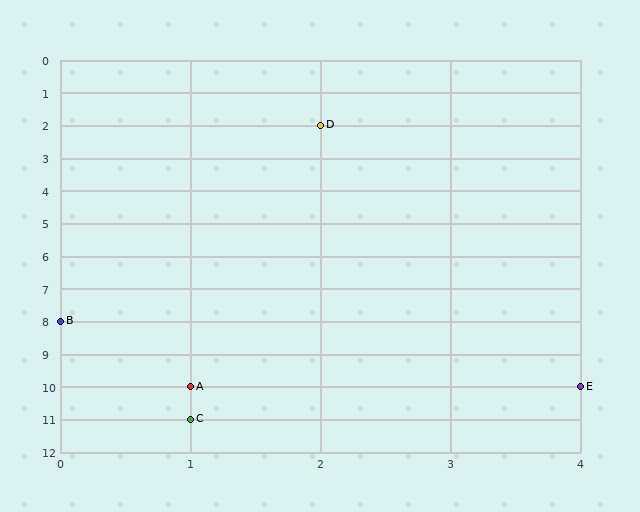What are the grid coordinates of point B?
Point B is at grid coordinates (0, 8).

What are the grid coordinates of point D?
Point D is at grid coordinates (2, 2).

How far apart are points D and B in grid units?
Points D and B are 2 columns and 6 rows apart (about 6.3 grid units diagonally).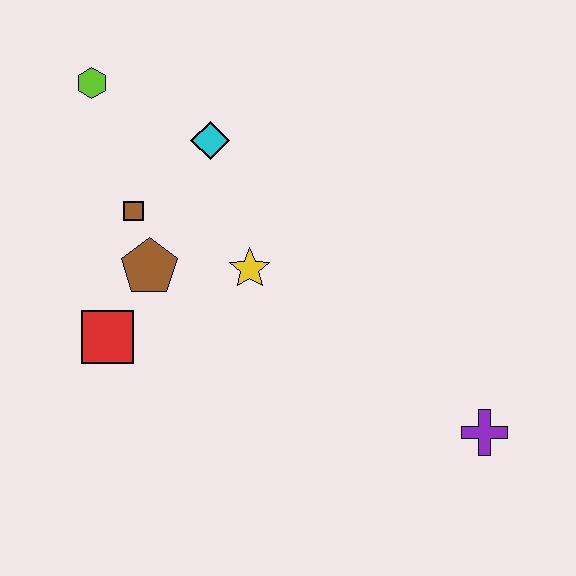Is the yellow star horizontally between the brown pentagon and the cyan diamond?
No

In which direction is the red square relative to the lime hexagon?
The red square is below the lime hexagon.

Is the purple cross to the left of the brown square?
No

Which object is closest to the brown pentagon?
The brown square is closest to the brown pentagon.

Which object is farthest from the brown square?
The purple cross is farthest from the brown square.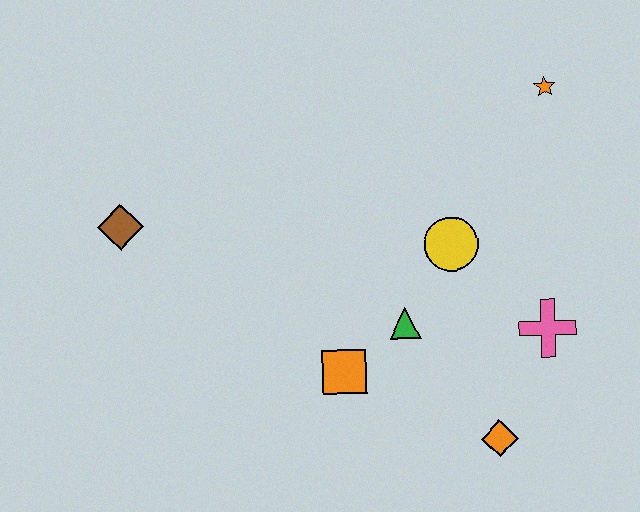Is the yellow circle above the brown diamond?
No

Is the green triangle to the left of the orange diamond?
Yes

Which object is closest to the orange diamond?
The pink cross is closest to the orange diamond.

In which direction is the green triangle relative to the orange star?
The green triangle is below the orange star.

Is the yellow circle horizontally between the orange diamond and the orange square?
Yes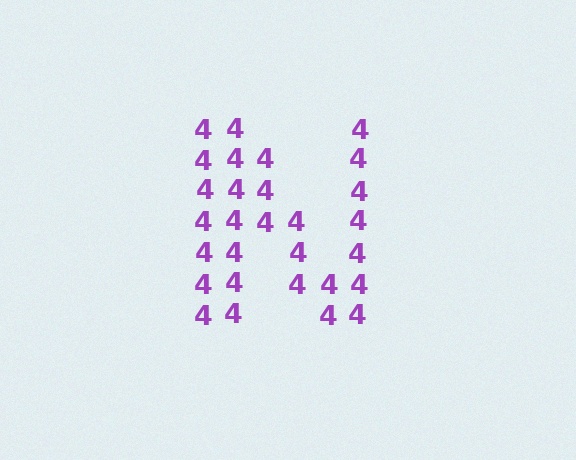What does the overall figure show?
The overall figure shows the letter N.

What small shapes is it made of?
It is made of small digit 4's.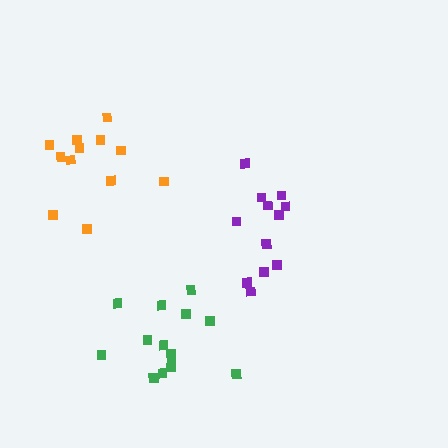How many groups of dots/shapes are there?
There are 3 groups.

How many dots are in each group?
Group 1: 12 dots, Group 2: 14 dots, Group 3: 12 dots (38 total).